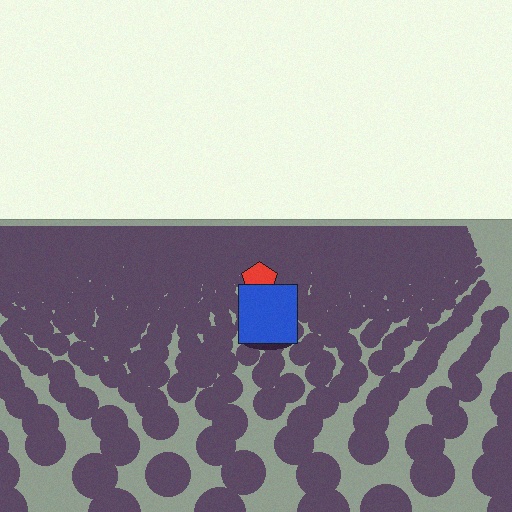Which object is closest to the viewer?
The blue square is closest. The texture marks near it are larger and more spread out.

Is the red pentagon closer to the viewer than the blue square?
No. The blue square is closer — you can tell from the texture gradient: the ground texture is coarser near it.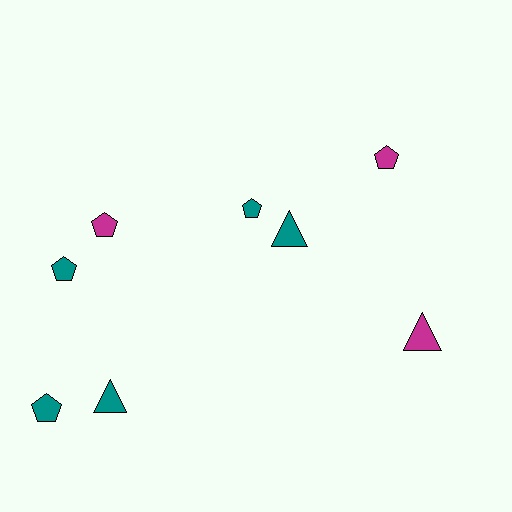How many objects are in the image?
There are 8 objects.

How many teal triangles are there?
There are 2 teal triangles.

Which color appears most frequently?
Teal, with 5 objects.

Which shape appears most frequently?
Pentagon, with 5 objects.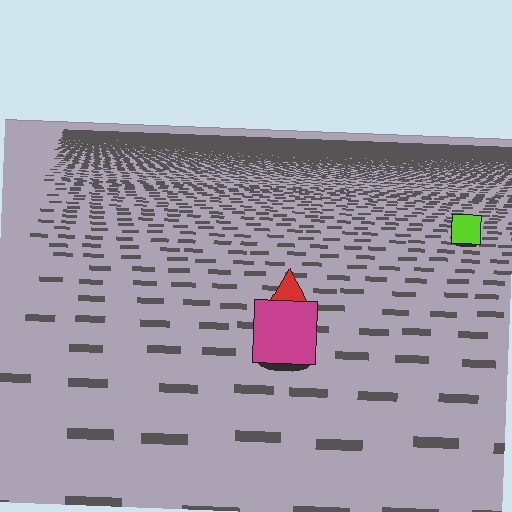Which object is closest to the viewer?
The magenta square is closest. The texture marks near it are larger and more spread out.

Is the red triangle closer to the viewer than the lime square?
Yes. The red triangle is closer — you can tell from the texture gradient: the ground texture is coarser near it.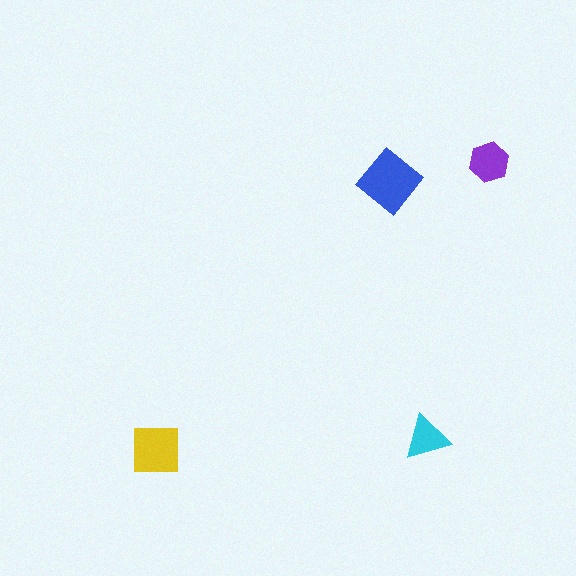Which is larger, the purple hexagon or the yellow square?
The yellow square.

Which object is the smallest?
The cyan triangle.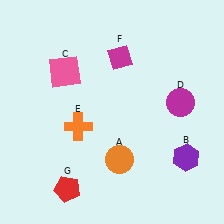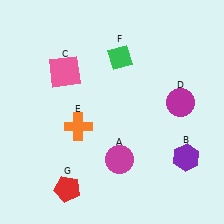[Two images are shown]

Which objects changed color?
A changed from orange to magenta. F changed from magenta to green.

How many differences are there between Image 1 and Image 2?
There are 2 differences between the two images.